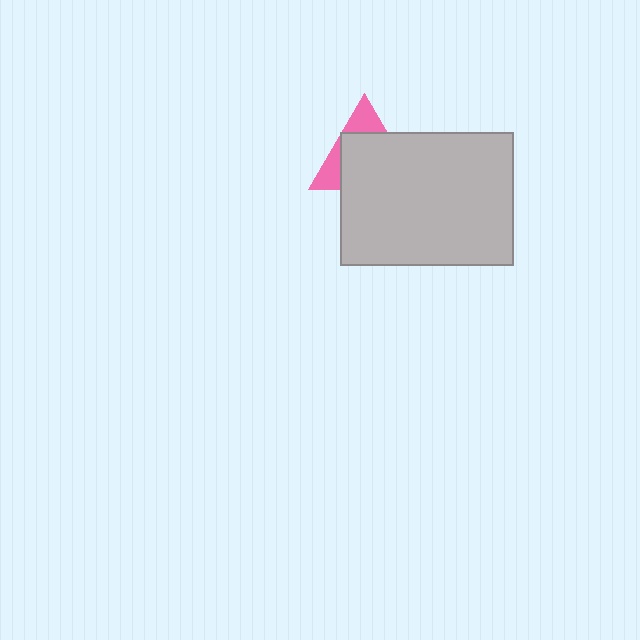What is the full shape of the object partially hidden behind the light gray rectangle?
The partially hidden object is a pink triangle.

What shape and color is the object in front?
The object in front is a light gray rectangle.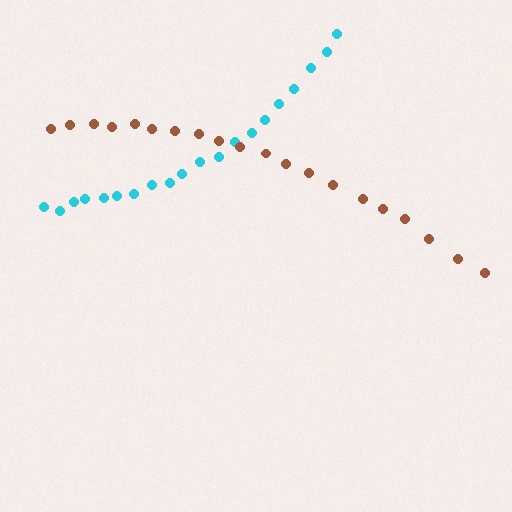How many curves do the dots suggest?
There are 2 distinct paths.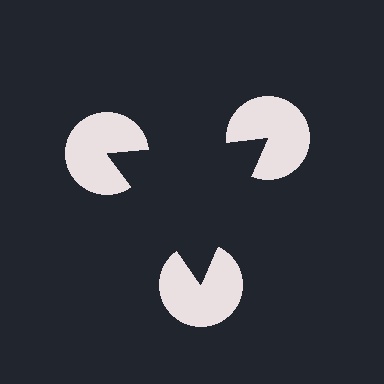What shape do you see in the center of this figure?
An illusory triangle — its edges are inferred from the aligned wedge cuts in the pac-man discs, not physically drawn.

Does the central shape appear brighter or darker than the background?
It typically appears slightly darker than the background, even though no actual brightness change is drawn.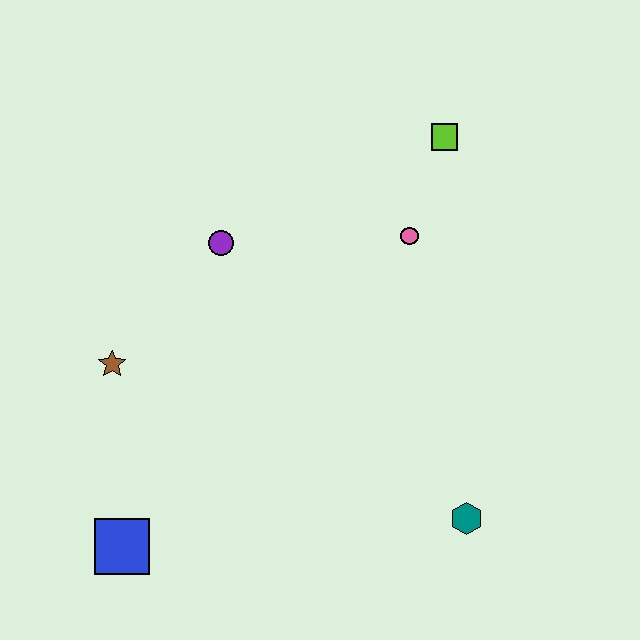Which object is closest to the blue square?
The brown star is closest to the blue square.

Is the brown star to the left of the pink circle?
Yes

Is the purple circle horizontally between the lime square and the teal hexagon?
No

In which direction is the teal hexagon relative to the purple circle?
The teal hexagon is below the purple circle.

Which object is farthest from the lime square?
The blue square is farthest from the lime square.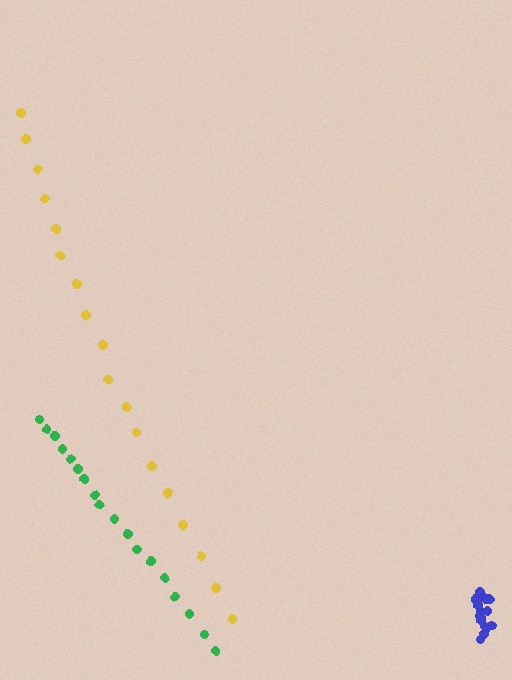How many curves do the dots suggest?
There are 3 distinct paths.